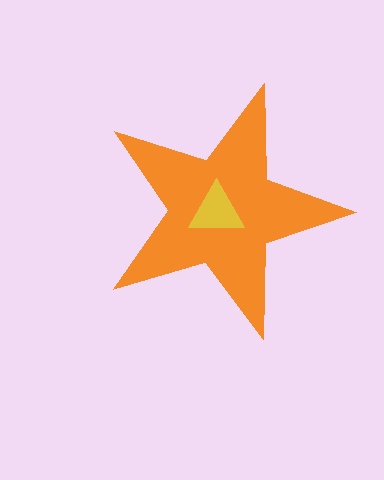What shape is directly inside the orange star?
The yellow triangle.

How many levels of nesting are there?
2.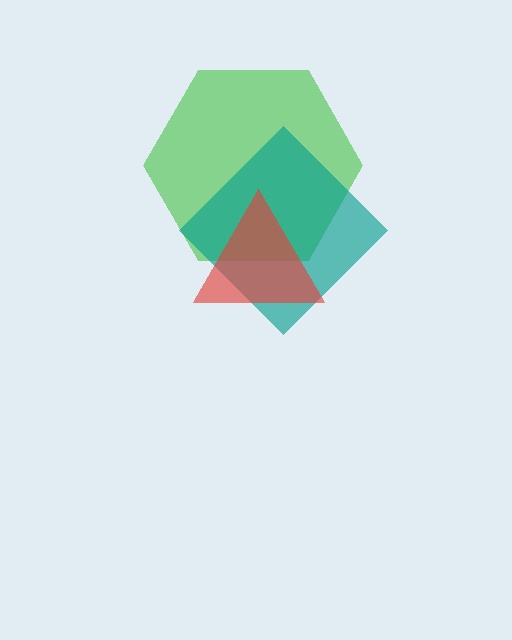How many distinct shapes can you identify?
There are 3 distinct shapes: a green hexagon, a teal diamond, a red triangle.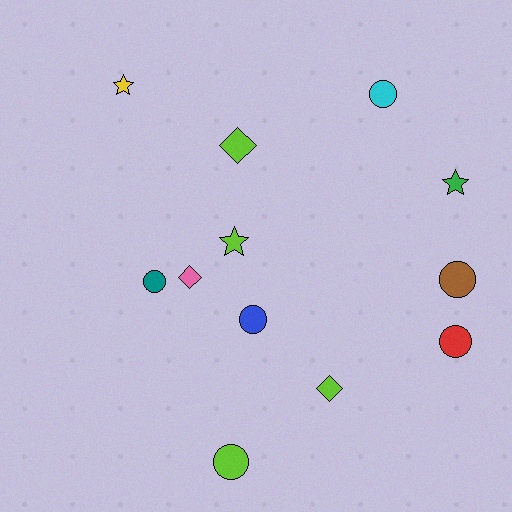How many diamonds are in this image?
There are 3 diamonds.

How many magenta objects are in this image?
There are no magenta objects.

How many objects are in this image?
There are 12 objects.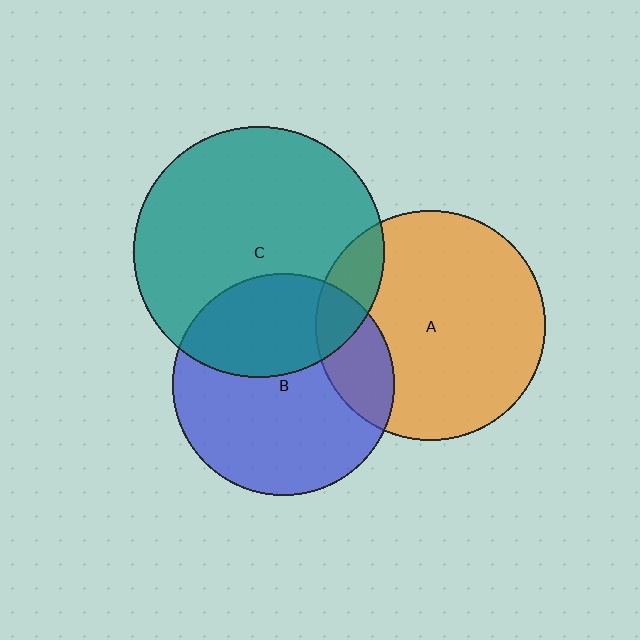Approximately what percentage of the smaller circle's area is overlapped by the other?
Approximately 20%.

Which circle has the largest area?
Circle C (teal).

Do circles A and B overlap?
Yes.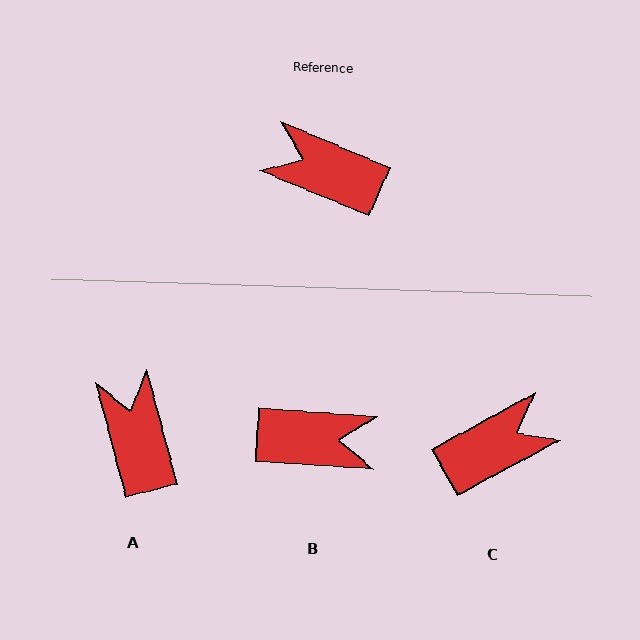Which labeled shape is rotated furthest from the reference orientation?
B, about 161 degrees away.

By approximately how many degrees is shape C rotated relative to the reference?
Approximately 129 degrees clockwise.